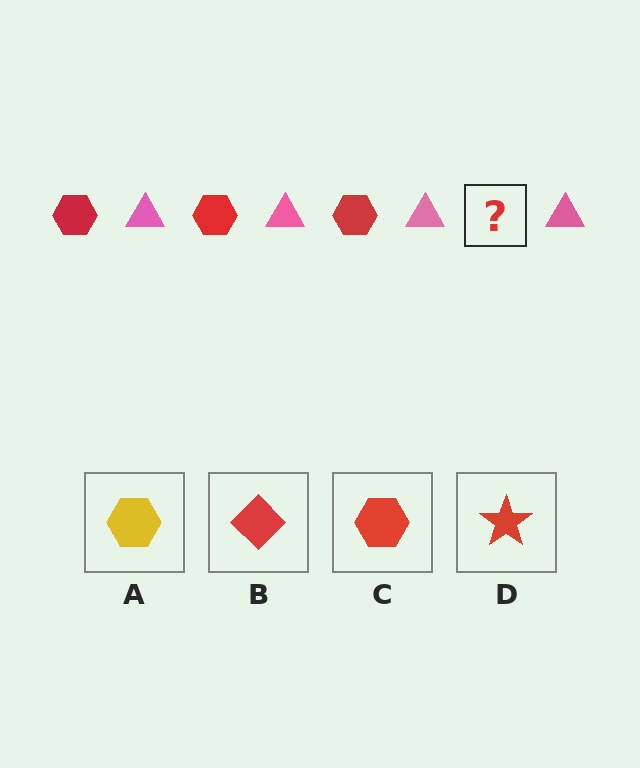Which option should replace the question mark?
Option C.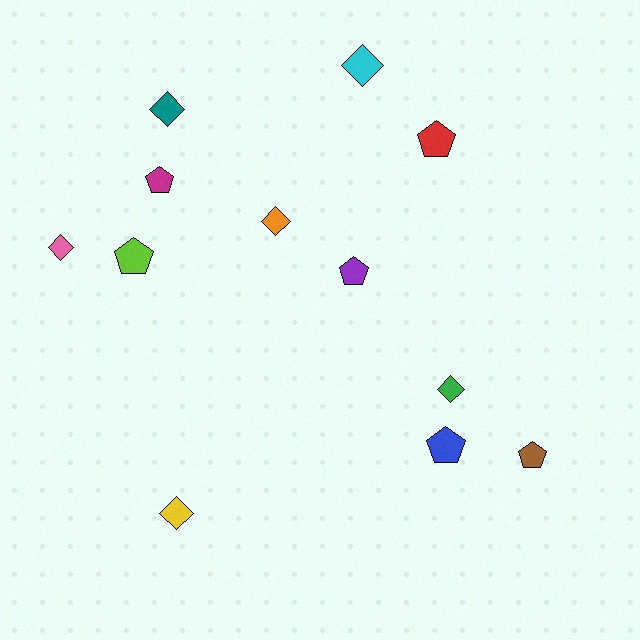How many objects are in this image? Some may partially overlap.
There are 12 objects.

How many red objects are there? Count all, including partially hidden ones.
There is 1 red object.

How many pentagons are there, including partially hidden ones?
There are 6 pentagons.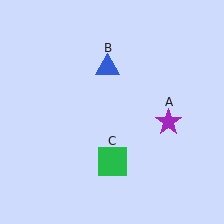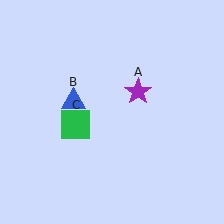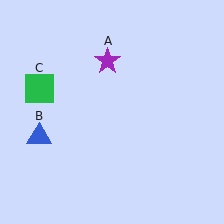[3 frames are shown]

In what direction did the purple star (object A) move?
The purple star (object A) moved up and to the left.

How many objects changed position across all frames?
3 objects changed position: purple star (object A), blue triangle (object B), green square (object C).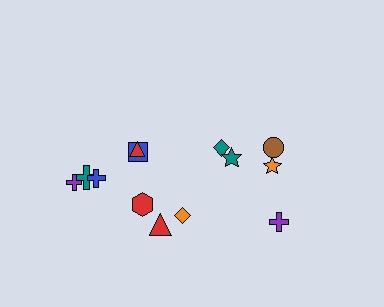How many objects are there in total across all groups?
There are 13 objects.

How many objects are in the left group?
There are 8 objects.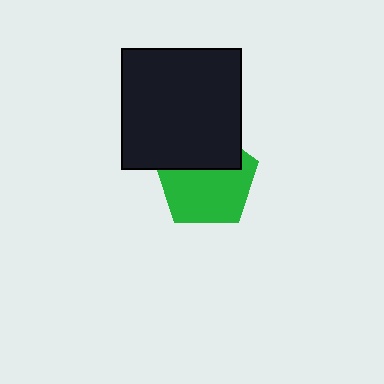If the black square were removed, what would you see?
You would see the complete green pentagon.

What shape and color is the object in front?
The object in front is a black square.